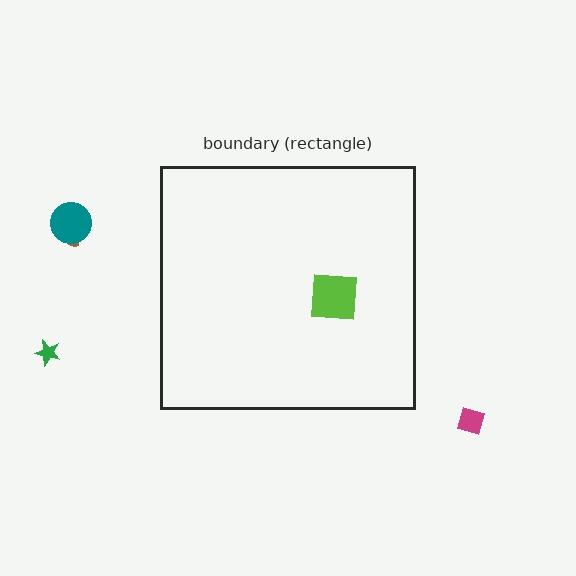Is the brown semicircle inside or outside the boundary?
Outside.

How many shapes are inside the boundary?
1 inside, 4 outside.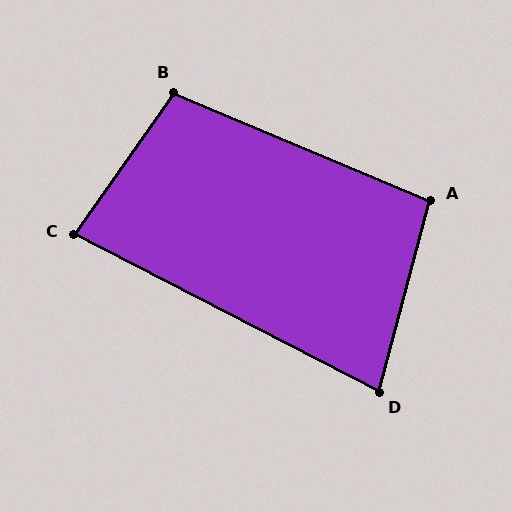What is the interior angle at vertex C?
Approximately 82 degrees (acute).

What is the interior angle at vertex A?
Approximately 98 degrees (obtuse).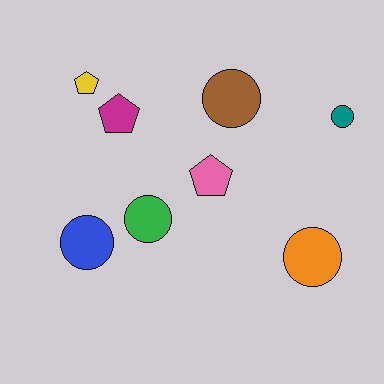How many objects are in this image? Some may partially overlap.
There are 8 objects.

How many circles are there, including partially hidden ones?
There are 5 circles.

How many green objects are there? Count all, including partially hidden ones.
There is 1 green object.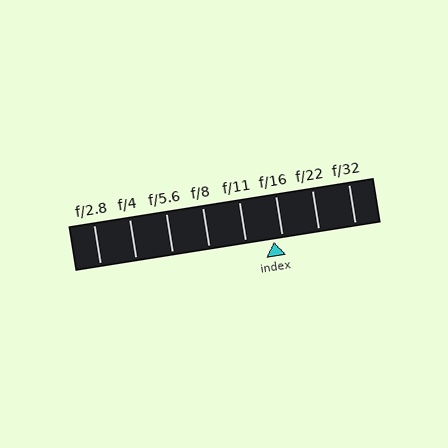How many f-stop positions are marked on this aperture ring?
There are 8 f-stop positions marked.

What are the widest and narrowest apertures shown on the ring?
The widest aperture shown is f/2.8 and the narrowest is f/32.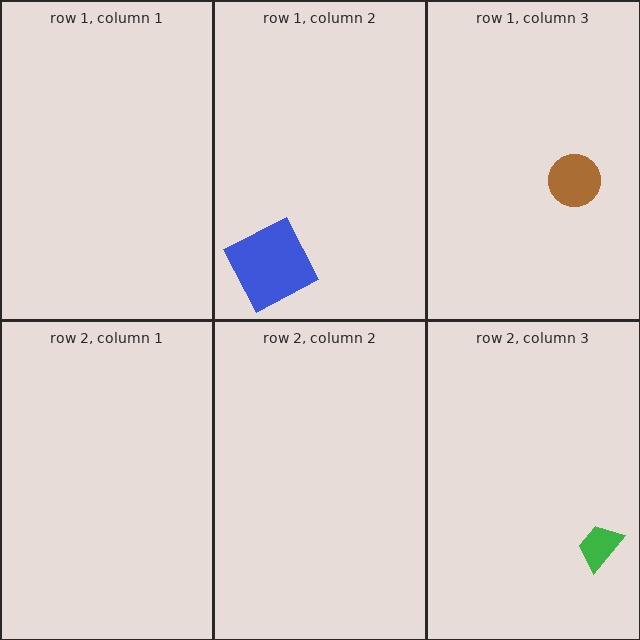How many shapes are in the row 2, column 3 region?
1.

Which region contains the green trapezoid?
The row 2, column 3 region.